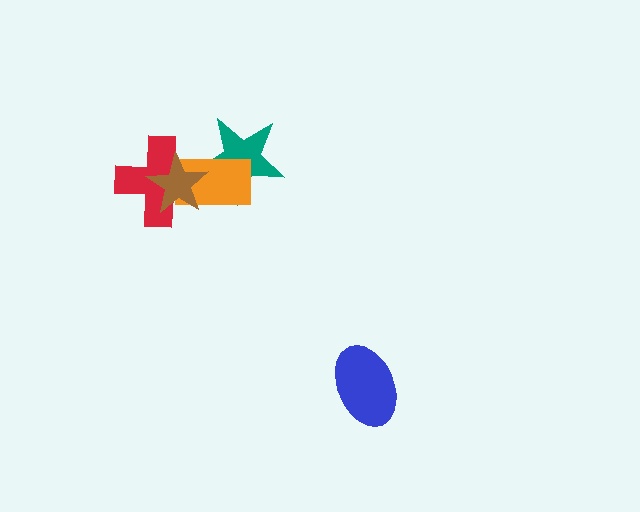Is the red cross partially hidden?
Yes, it is partially covered by another shape.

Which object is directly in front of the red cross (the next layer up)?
The orange rectangle is directly in front of the red cross.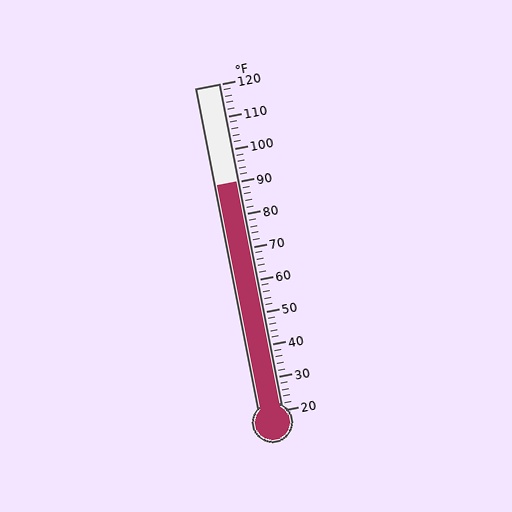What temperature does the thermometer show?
The thermometer shows approximately 90°F.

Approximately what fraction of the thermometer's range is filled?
The thermometer is filled to approximately 70% of its range.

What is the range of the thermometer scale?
The thermometer scale ranges from 20°F to 120°F.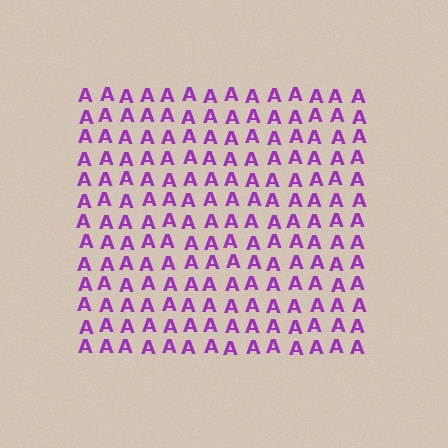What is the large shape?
The large shape is a square.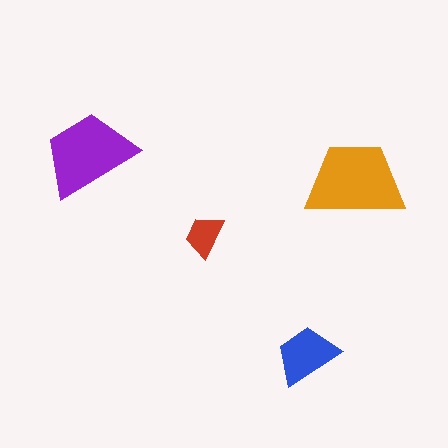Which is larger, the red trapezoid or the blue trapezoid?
The blue one.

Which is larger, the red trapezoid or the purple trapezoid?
The purple one.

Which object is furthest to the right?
The orange trapezoid is rightmost.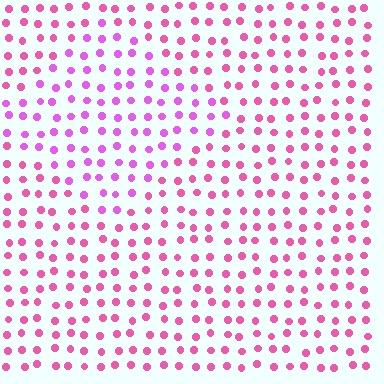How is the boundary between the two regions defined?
The boundary is defined purely by a slight shift in hue (about 28 degrees). Spacing, size, and orientation are identical on both sides.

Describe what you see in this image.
The image is filled with small pink elements in a uniform arrangement. A diamond-shaped region is visible where the elements are tinted to a slightly different hue, forming a subtle color boundary.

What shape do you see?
I see a diamond.